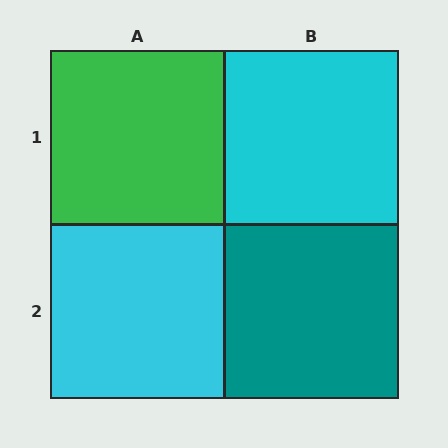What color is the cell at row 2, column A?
Cyan.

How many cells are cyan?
2 cells are cyan.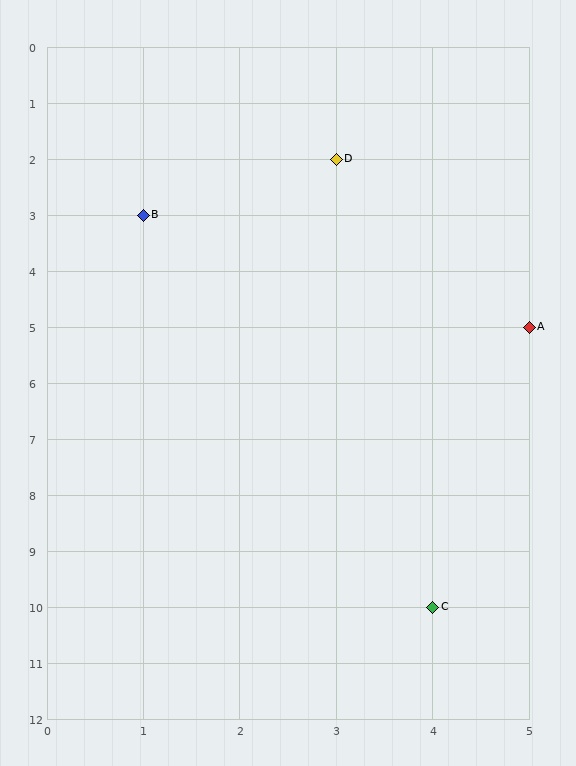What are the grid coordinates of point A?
Point A is at grid coordinates (5, 5).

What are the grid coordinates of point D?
Point D is at grid coordinates (3, 2).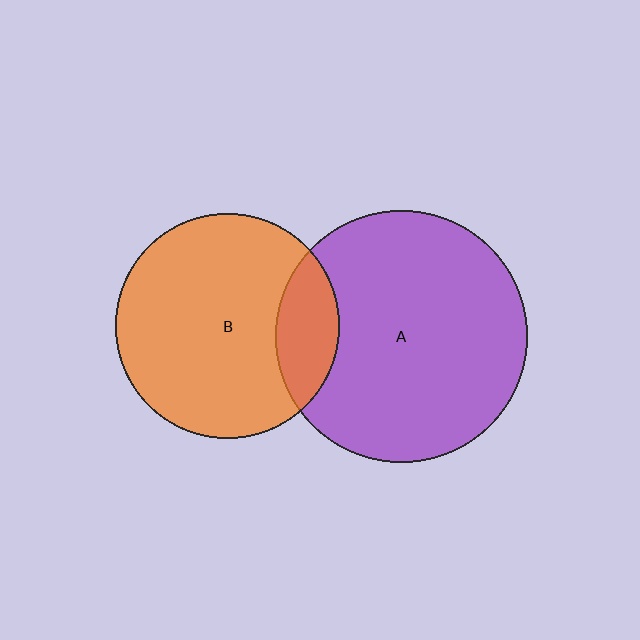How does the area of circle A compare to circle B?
Approximately 1.3 times.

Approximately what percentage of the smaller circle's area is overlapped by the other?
Approximately 20%.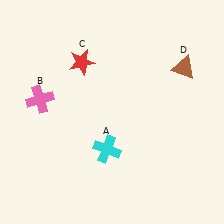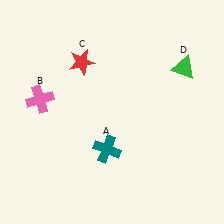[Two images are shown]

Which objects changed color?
A changed from cyan to teal. D changed from brown to green.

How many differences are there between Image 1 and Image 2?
There are 2 differences between the two images.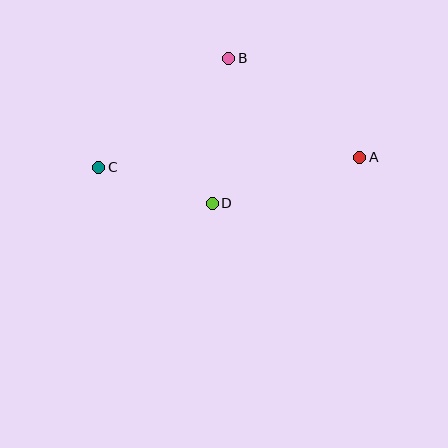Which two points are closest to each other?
Points C and D are closest to each other.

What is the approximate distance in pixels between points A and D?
The distance between A and D is approximately 155 pixels.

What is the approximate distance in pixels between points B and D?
The distance between B and D is approximately 146 pixels.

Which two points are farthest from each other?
Points A and C are farthest from each other.